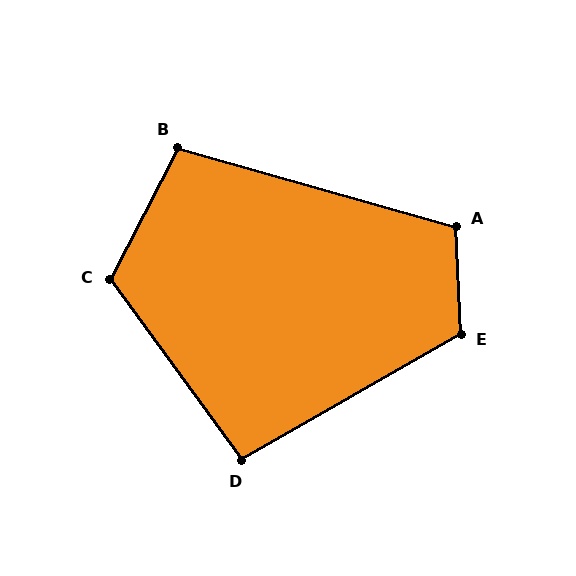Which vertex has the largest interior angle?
E, at approximately 117 degrees.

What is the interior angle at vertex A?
Approximately 108 degrees (obtuse).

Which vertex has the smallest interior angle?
D, at approximately 96 degrees.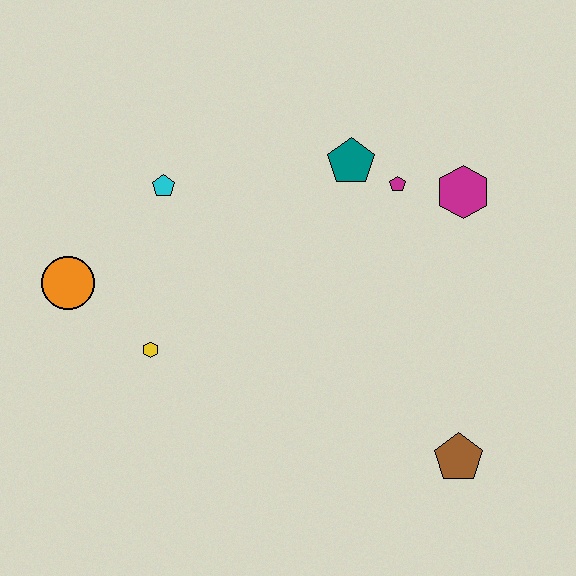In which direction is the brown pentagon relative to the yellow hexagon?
The brown pentagon is to the right of the yellow hexagon.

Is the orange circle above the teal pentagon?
No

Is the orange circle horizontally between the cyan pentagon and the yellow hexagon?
No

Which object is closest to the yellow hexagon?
The orange circle is closest to the yellow hexagon.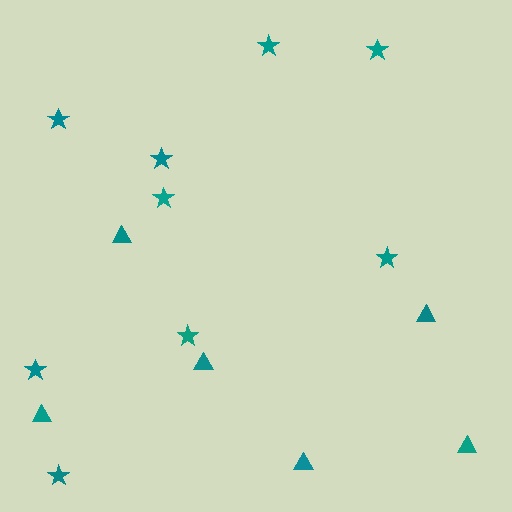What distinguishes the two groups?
There are 2 groups: one group of triangles (6) and one group of stars (9).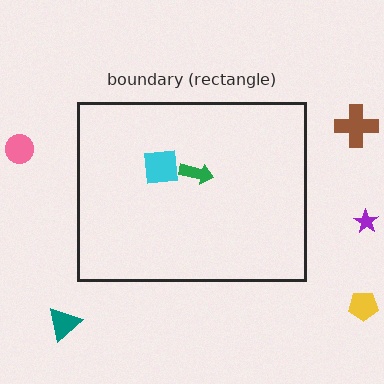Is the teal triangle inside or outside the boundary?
Outside.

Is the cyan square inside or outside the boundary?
Inside.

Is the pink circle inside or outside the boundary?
Outside.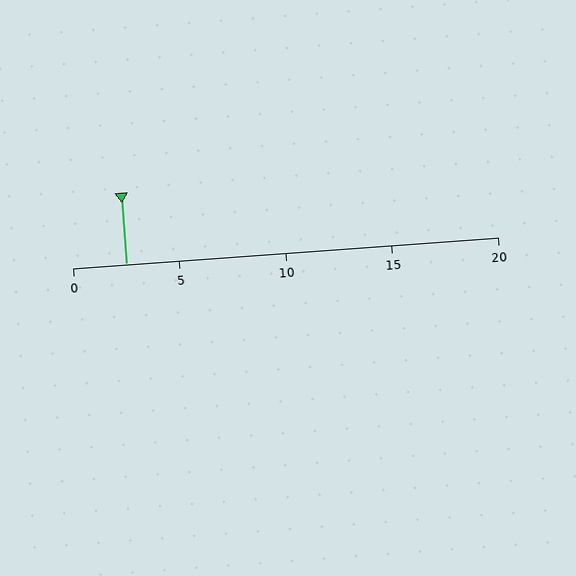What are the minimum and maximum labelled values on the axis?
The axis runs from 0 to 20.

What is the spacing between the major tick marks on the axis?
The major ticks are spaced 5 apart.